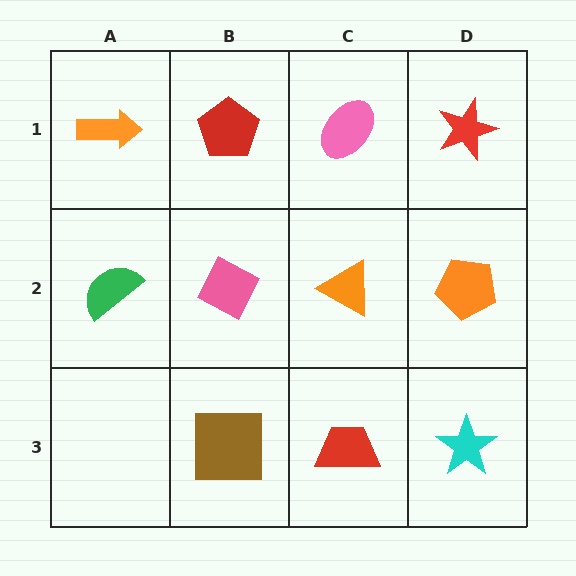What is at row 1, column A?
An orange arrow.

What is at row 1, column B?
A red pentagon.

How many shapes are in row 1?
4 shapes.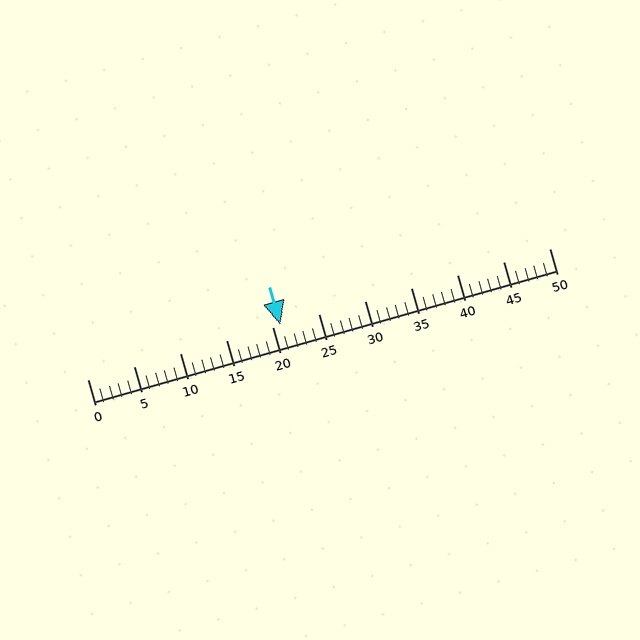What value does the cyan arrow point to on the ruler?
The cyan arrow points to approximately 21.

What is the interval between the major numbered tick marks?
The major tick marks are spaced 5 units apart.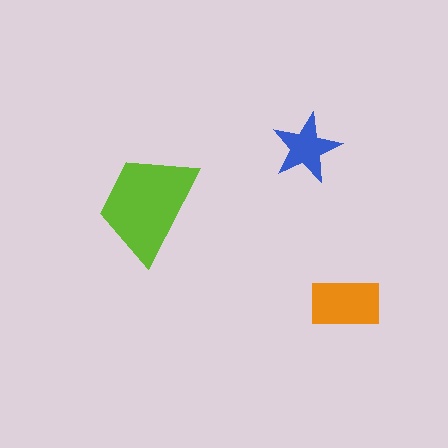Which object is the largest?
The lime trapezoid.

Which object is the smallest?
The blue star.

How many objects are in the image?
There are 3 objects in the image.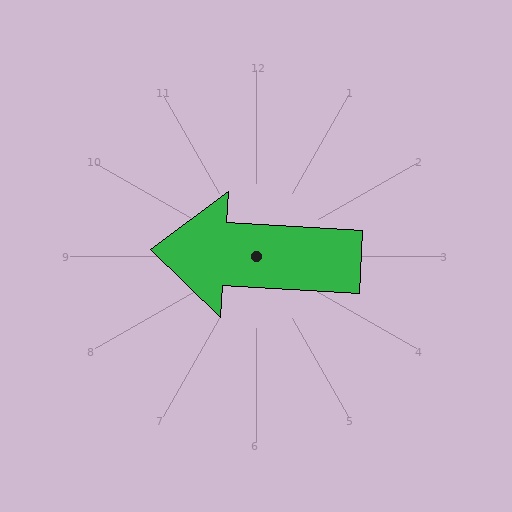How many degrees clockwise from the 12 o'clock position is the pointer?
Approximately 273 degrees.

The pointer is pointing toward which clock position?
Roughly 9 o'clock.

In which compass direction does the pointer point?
West.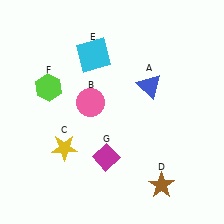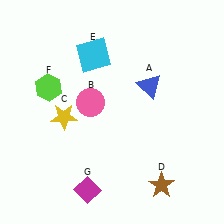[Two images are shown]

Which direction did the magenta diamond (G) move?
The magenta diamond (G) moved down.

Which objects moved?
The objects that moved are: the yellow star (C), the magenta diamond (G).